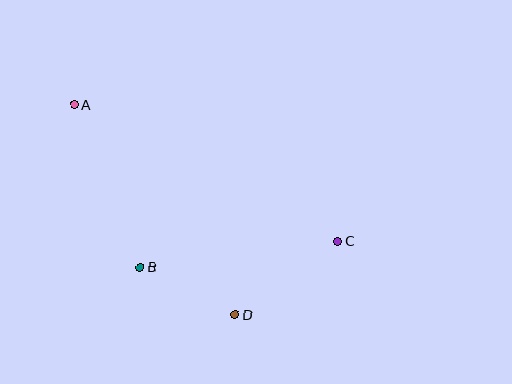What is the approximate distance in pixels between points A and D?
The distance between A and D is approximately 265 pixels.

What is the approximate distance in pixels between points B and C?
The distance between B and C is approximately 199 pixels.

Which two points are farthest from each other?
Points A and C are farthest from each other.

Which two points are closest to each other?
Points B and D are closest to each other.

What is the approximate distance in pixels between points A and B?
The distance between A and B is approximately 175 pixels.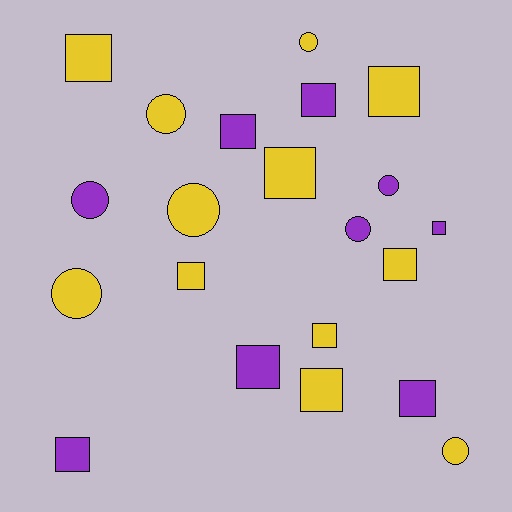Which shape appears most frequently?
Square, with 13 objects.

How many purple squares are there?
There are 6 purple squares.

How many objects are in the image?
There are 21 objects.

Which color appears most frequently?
Yellow, with 12 objects.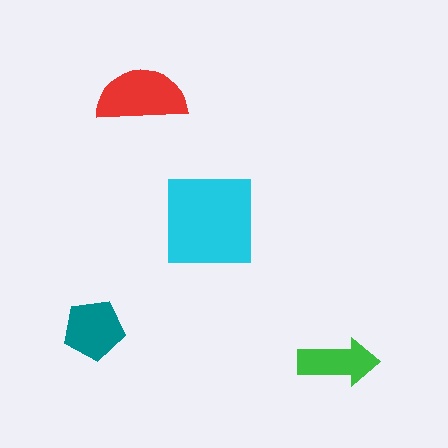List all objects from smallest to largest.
The green arrow, the teal pentagon, the red semicircle, the cyan square.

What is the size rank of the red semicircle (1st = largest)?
2nd.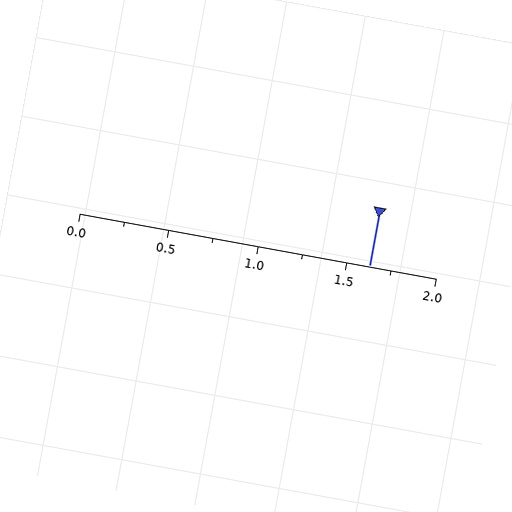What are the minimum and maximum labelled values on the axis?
The axis runs from 0.0 to 2.0.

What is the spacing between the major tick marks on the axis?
The major ticks are spaced 0.5 apart.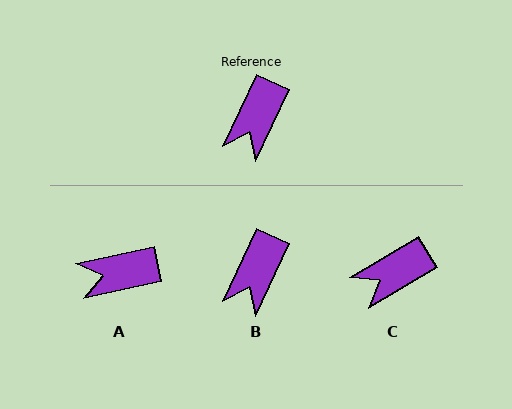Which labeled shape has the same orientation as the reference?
B.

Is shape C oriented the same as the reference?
No, it is off by about 35 degrees.